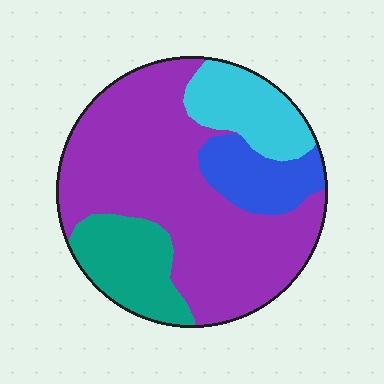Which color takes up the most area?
Purple, at roughly 60%.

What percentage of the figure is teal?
Teal covers roughly 15% of the figure.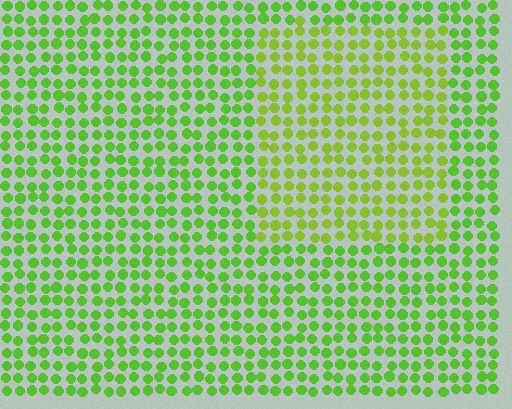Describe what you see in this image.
The image is filled with small lime elements in a uniform arrangement. A rectangle-shaped region is visible where the elements are tinted to a slightly different hue, forming a subtle color boundary.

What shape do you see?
I see a rectangle.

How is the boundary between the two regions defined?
The boundary is defined purely by a slight shift in hue (about 21 degrees). Spacing, size, and orientation are identical on both sides.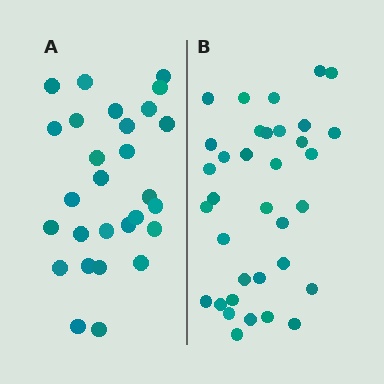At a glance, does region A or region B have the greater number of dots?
Region B (the right region) has more dots.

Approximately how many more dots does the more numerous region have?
Region B has roughly 8 or so more dots than region A.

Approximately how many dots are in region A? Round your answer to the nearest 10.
About 30 dots. (The exact count is 28, which rounds to 30.)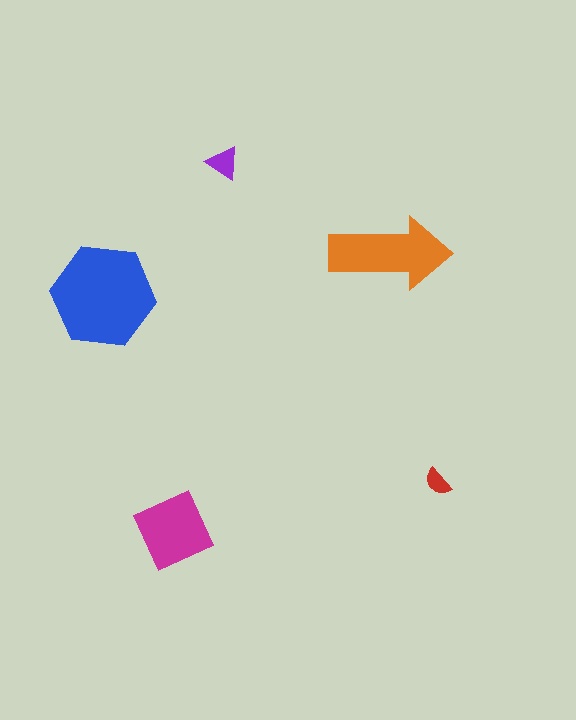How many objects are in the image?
There are 5 objects in the image.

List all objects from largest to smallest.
The blue hexagon, the orange arrow, the magenta diamond, the purple triangle, the red semicircle.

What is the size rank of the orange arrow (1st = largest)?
2nd.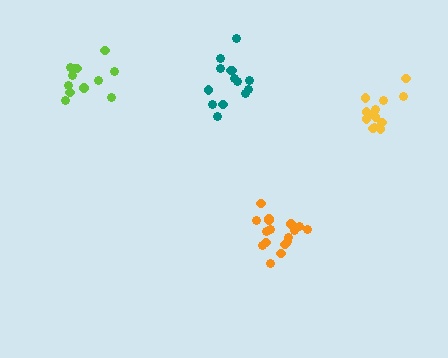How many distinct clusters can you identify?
There are 4 distinct clusters.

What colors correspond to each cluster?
The clusters are colored: lime, orange, yellow, teal.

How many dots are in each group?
Group 1: 12 dots, Group 2: 17 dots, Group 3: 13 dots, Group 4: 14 dots (56 total).